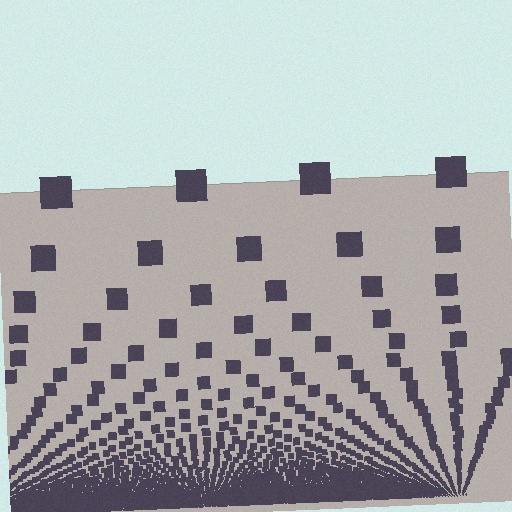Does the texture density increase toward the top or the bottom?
Density increases toward the bottom.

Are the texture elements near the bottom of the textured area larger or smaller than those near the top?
Smaller. The gradient is inverted — elements near the bottom are smaller and denser.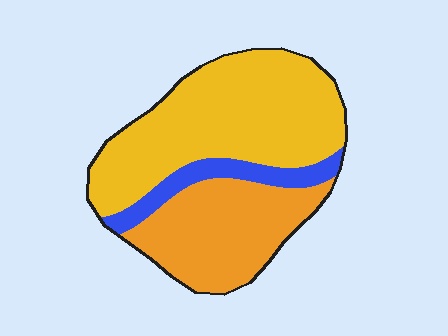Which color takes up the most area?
Yellow, at roughly 55%.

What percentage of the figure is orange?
Orange covers 34% of the figure.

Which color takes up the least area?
Blue, at roughly 10%.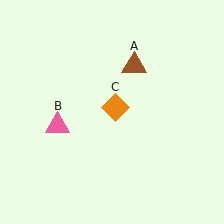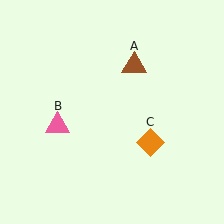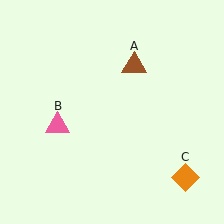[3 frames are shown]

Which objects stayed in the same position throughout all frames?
Brown triangle (object A) and pink triangle (object B) remained stationary.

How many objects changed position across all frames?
1 object changed position: orange diamond (object C).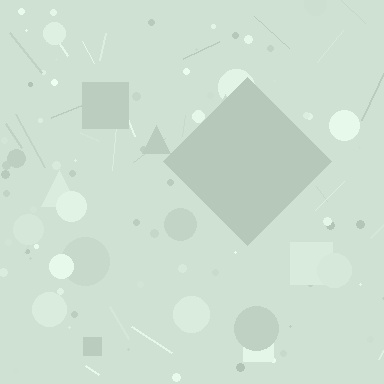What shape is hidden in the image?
A diamond is hidden in the image.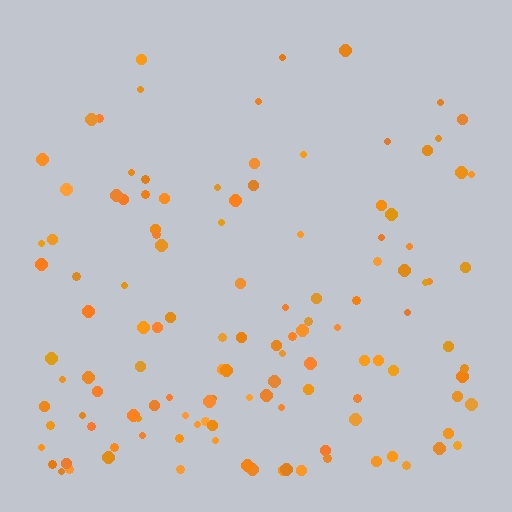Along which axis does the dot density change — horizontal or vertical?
Vertical.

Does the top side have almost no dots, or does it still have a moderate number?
Still a moderate number, just noticeably fewer than the bottom.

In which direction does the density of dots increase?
From top to bottom, with the bottom side densest.